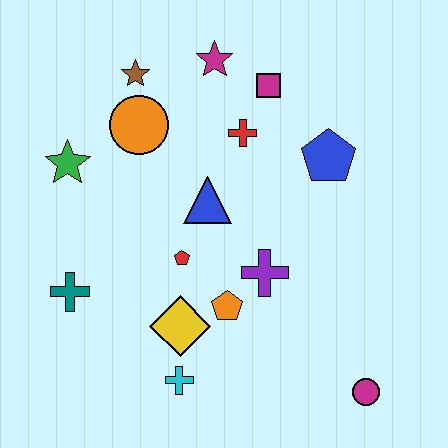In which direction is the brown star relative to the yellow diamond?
The brown star is above the yellow diamond.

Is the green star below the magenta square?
Yes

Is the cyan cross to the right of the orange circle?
Yes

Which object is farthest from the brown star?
The magenta circle is farthest from the brown star.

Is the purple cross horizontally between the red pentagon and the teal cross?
No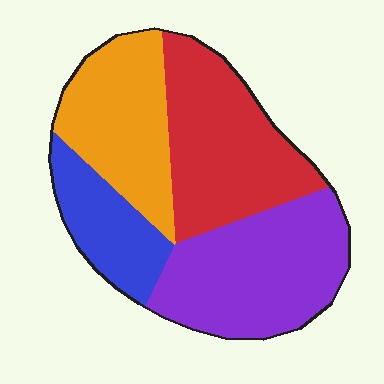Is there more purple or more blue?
Purple.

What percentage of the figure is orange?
Orange covers about 25% of the figure.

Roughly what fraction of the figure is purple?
Purple takes up about one third (1/3) of the figure.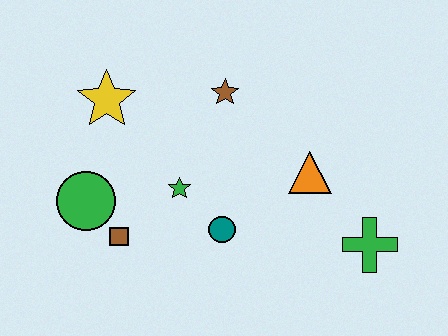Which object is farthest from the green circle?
The green cross is farthest from the green circle.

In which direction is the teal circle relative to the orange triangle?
The teal circle is to the left of the orange triangle.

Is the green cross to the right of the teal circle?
Yes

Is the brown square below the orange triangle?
Yes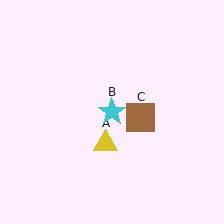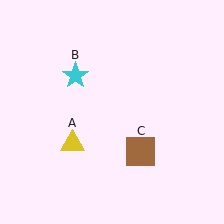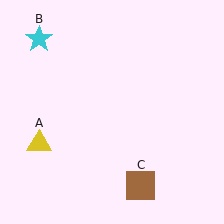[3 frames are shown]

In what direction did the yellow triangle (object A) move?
The yellow triangle (object A) moved left.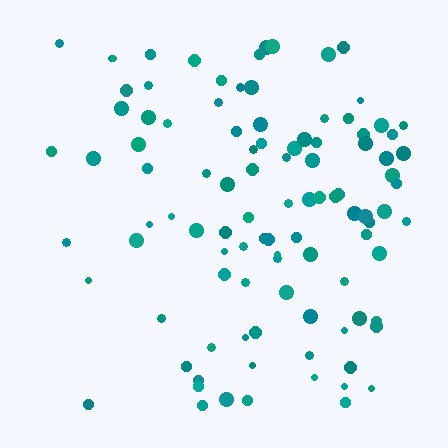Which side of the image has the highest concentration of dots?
The right.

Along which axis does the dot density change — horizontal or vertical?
Horizontal.